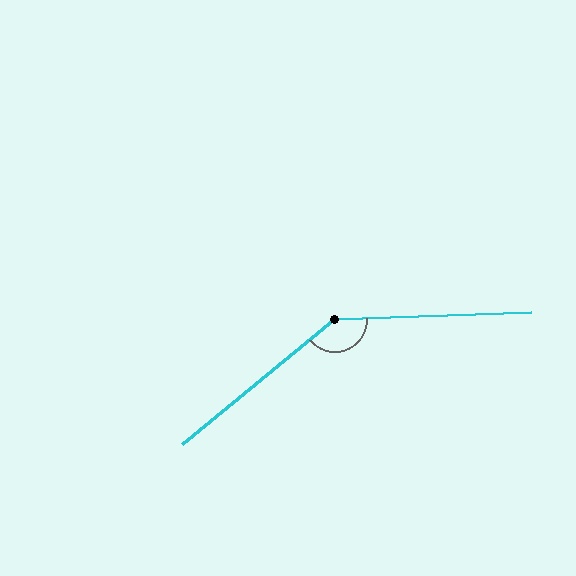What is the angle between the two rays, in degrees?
Approximately 143 degrees.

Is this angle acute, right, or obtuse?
It is obtuse.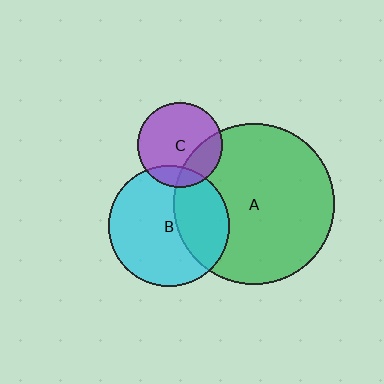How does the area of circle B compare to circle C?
Approximately 2.0 times.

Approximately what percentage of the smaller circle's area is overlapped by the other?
Approximately 15%.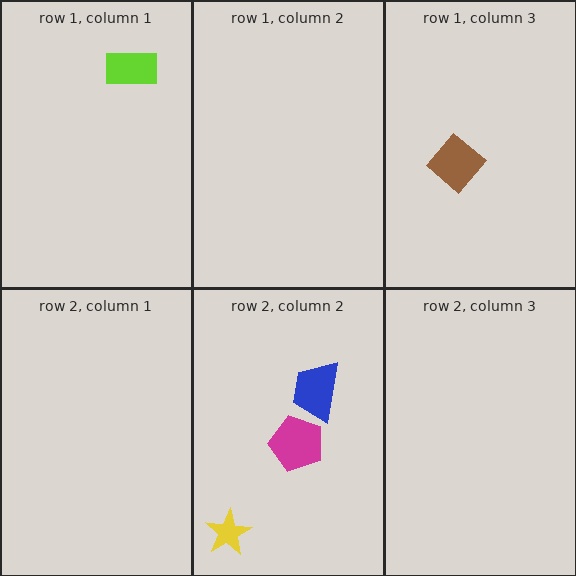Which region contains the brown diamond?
The row 1, column 3 region.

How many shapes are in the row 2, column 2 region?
3.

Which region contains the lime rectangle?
The row 1, column 1 region.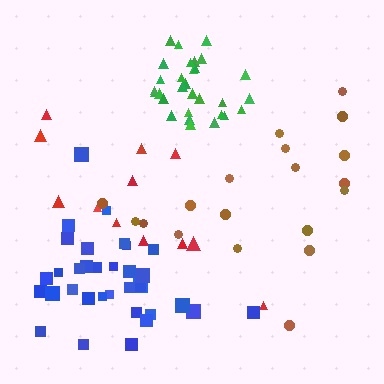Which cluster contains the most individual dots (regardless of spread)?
Blue (34).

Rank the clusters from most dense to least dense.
green, blue, brown, red.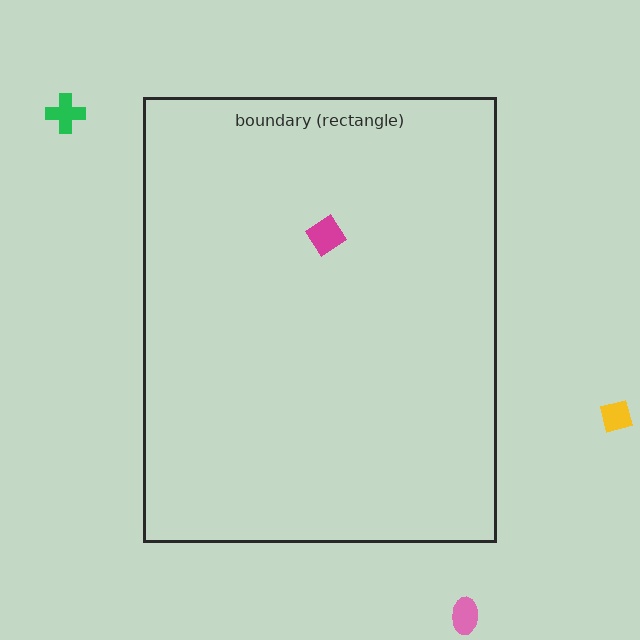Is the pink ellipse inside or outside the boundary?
Outside.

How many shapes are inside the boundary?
1 inside, 3 outside.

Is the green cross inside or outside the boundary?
Outside.